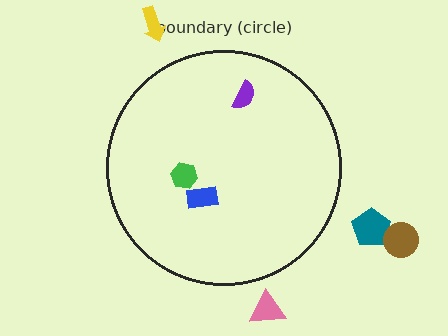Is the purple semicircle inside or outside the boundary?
Inside.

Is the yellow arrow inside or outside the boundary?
Outside.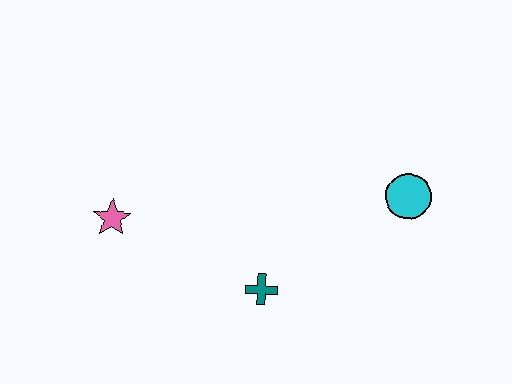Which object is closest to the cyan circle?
The teal cross is closest to the cyan circle.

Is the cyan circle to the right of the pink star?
Yes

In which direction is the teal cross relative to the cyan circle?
The teal cross is to the left of the cyan circle.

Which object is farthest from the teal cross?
The cyan circle is farthest from the teal cross.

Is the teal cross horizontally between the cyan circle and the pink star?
Yes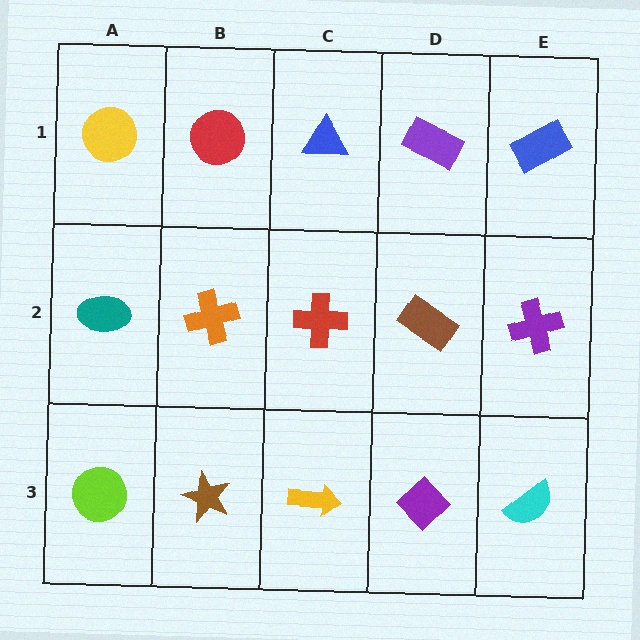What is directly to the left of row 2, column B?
A teal ellipse.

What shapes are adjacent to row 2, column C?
A blue triangle (row 1, column C), a yellow arrow (row 3, column C), an orange cross (row 2, column B), a brown rectangle (row 2, column D).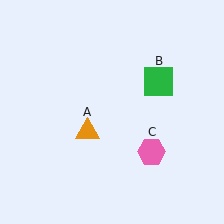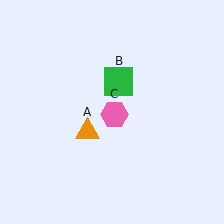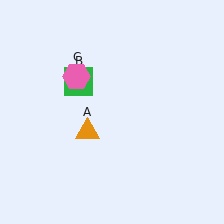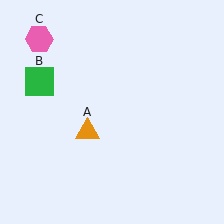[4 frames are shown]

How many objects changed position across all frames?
2 objects changed position: green square (object B), pink hexagon (object C).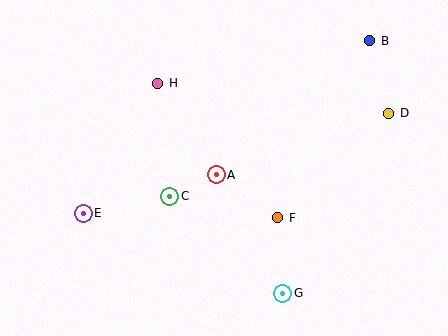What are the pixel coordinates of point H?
Point H is at (158, 83).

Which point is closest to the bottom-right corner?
Point G is closest to the bottom-right corner.